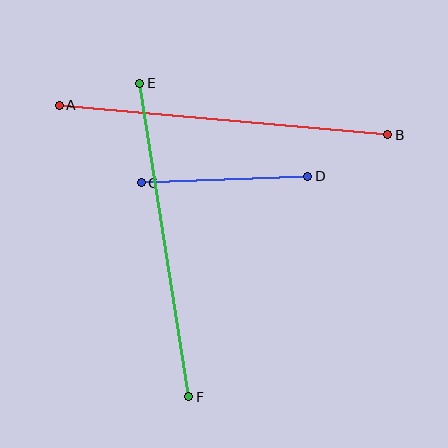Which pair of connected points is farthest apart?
Points A and B are farthest apart.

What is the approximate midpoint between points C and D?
The midpoint is at approximately (224, 179) pixels.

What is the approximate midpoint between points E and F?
The midpoint is at approximately (164, 240) pixels.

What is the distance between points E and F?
The distance is approximately 317 pixels.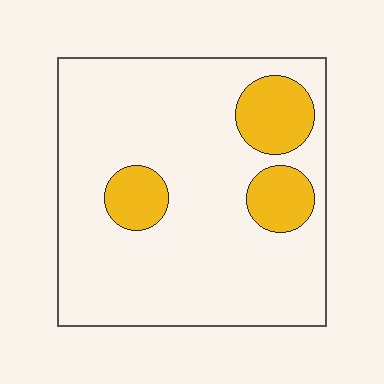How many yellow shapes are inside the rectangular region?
3.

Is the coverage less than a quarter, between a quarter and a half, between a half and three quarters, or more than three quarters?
Less than a quarter.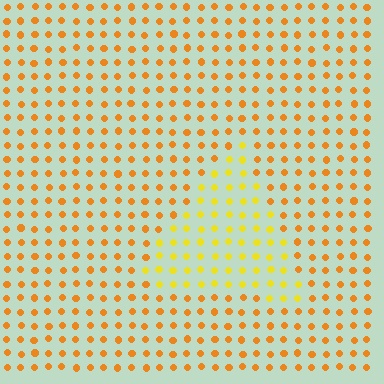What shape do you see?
I see a triangle.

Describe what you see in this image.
The image is filled with small orange elements in a uniform arrangement. A triangle-shaped region is visible where the elements are tinted to a slightly different hue, forming a subtle color boundary.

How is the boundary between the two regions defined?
The boundary is defined purely by a slight shift in hue (about 27 degrees). Spacing, size, and orientation are identical on both sides.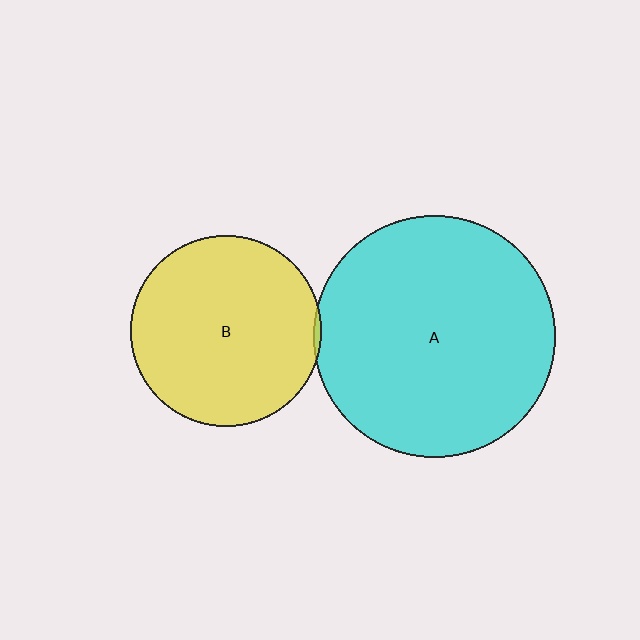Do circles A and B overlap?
Yes.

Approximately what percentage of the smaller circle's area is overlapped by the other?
Approximately 5%.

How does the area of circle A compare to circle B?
Approximately 1.6 times.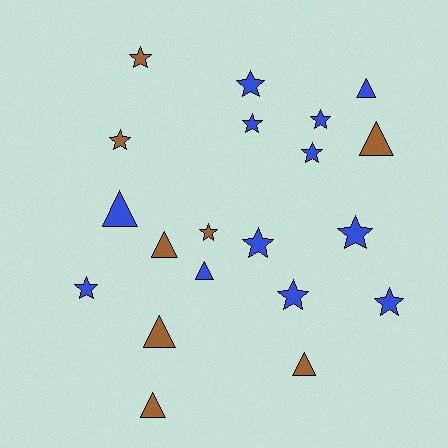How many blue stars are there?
There are 9 blue stars.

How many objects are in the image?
There are 20 objects.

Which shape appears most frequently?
Star, with 12 objects.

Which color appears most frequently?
Blue, with 12 objects.